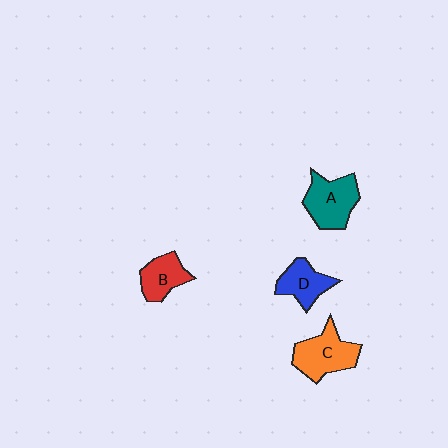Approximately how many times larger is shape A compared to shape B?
Approximately 1.4 times.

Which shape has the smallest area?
Shape B (red).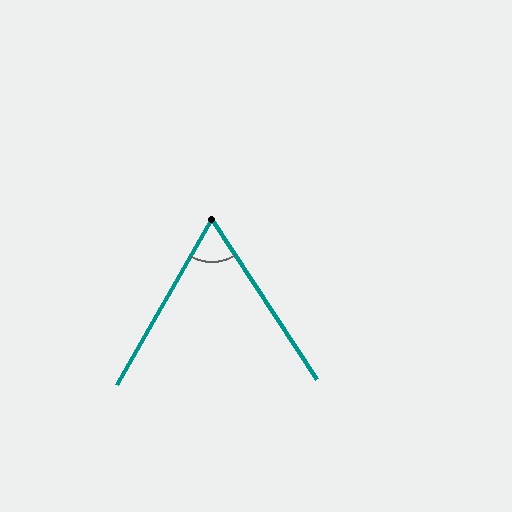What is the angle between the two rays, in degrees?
Approximately 63 degrees.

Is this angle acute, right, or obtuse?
It is acute.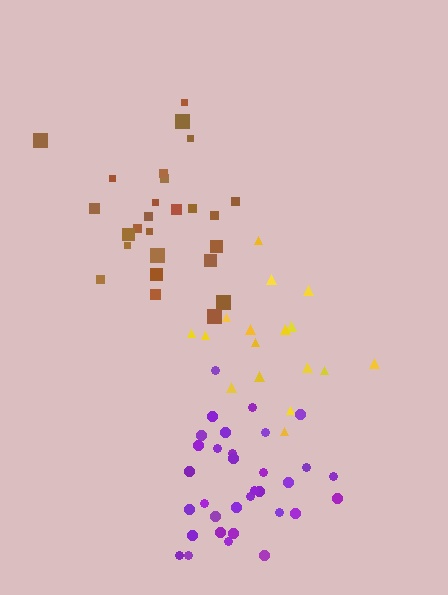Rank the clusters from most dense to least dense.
purple, brown, yellow.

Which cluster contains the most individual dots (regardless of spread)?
Purple (33).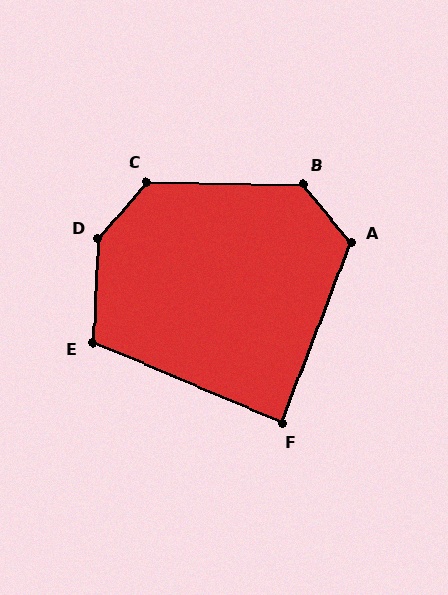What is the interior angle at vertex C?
Approximately 130 degrees (obtuse).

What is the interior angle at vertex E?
Approximately 110 degrees (obtuse).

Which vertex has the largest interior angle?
D, at approximately 142 degrees.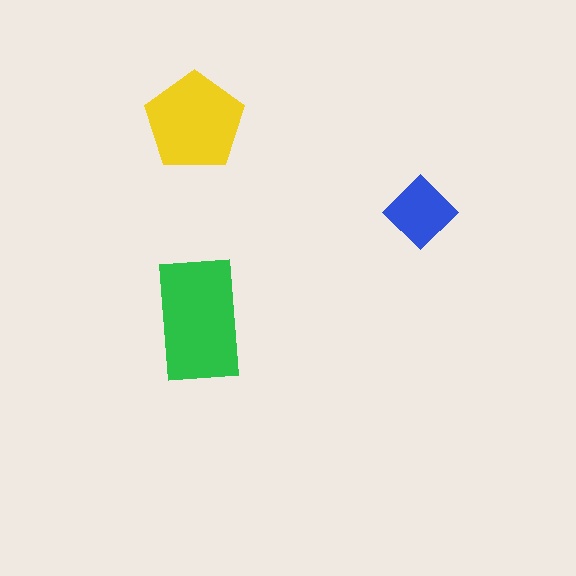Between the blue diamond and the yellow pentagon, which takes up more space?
The yellow pentagon.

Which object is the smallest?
The blue diamond.